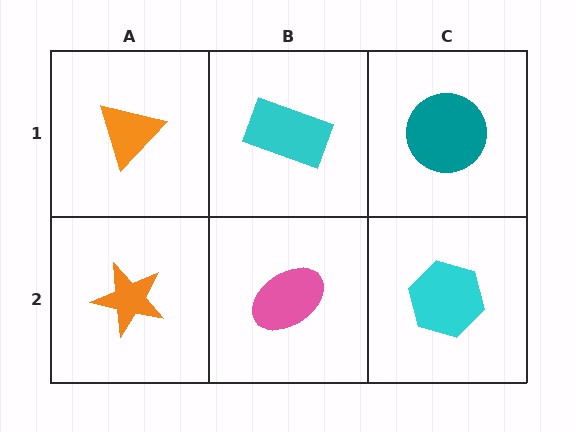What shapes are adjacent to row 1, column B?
A pink ellipse (row 2, column B), an orange triangle (row 1, column A), a teal circle (row 1, column C).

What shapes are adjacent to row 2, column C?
A teal circle (row 1, column C), a pink ellipse (row 2, column B).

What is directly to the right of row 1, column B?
A teal circle.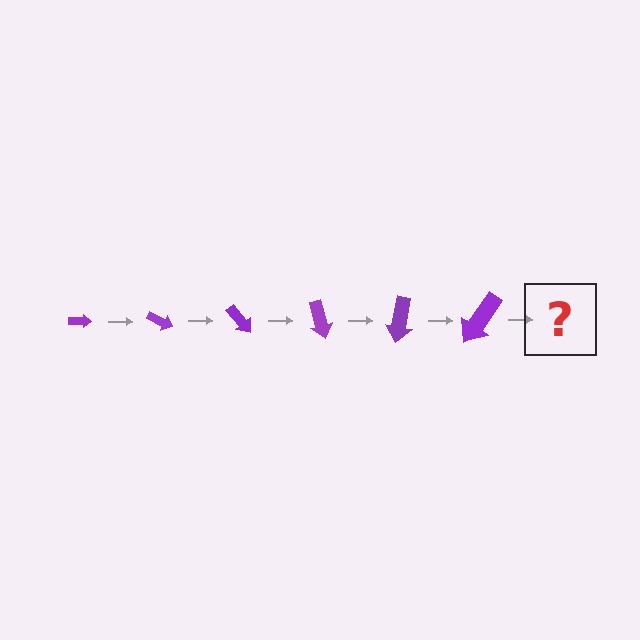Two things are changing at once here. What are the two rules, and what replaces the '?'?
The two rules are that the arrow grows larger each step and it rotates 25 degrees each step. The '?' should be an arrow, larger than the previous one and rotated 150 degrees from the start.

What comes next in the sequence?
The next element should be an arrow, larger than the previous one and rotated 150 degrees from the start.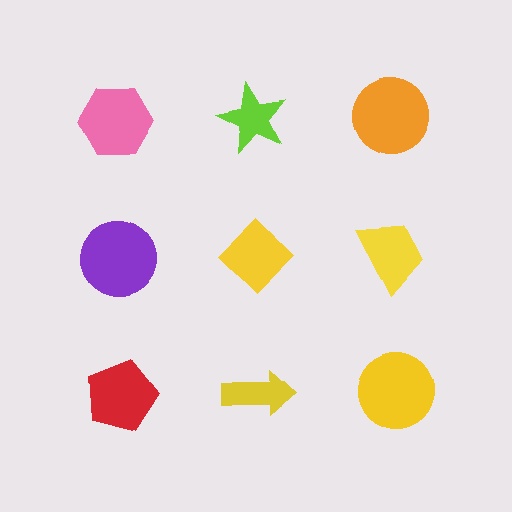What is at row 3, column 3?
A yellow circle.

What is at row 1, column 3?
An orange circle.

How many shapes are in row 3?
3 shapes.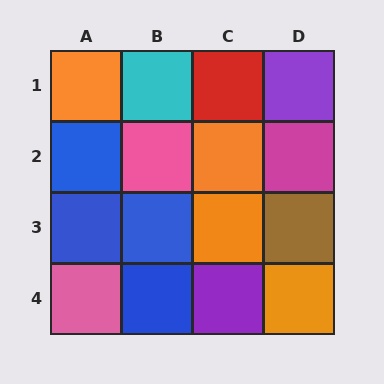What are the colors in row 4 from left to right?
Pink, blue, purple, orange.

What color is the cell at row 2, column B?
Pink.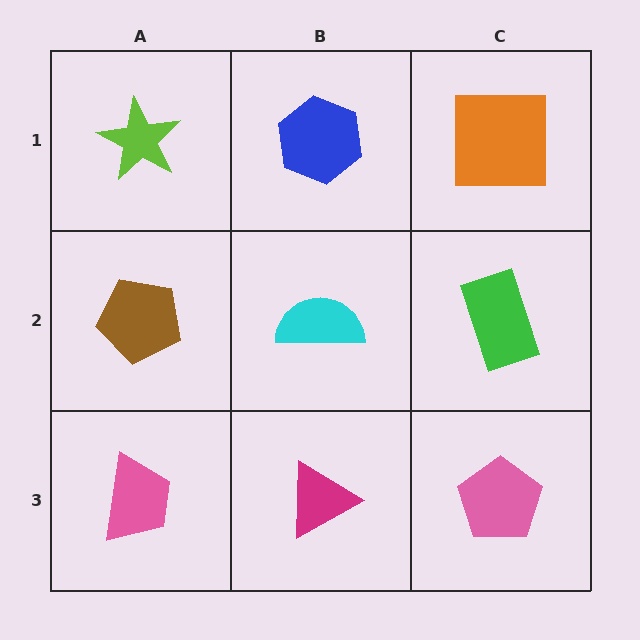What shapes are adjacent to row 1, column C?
A green rectangle (row 2, column C), a blue hexagon (row 1, column B).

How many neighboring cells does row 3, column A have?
2.